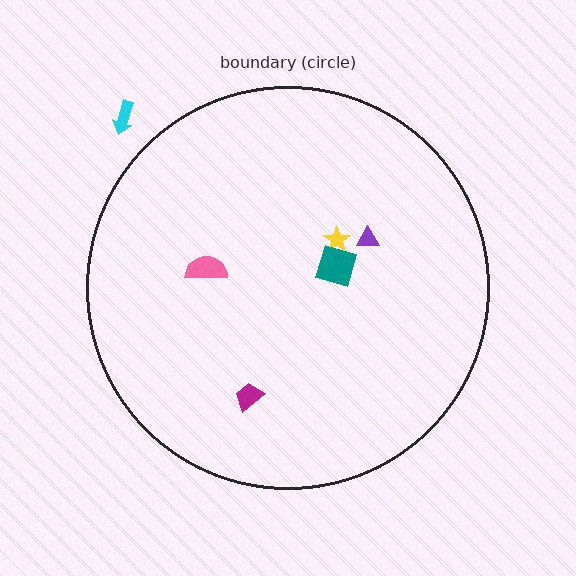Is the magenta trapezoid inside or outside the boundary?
Inside.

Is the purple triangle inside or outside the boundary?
Inside.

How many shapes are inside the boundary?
5 inside, 1 outside.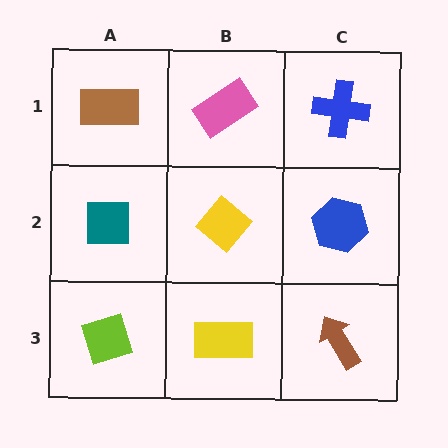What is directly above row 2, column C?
A blue cross.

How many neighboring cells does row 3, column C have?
2.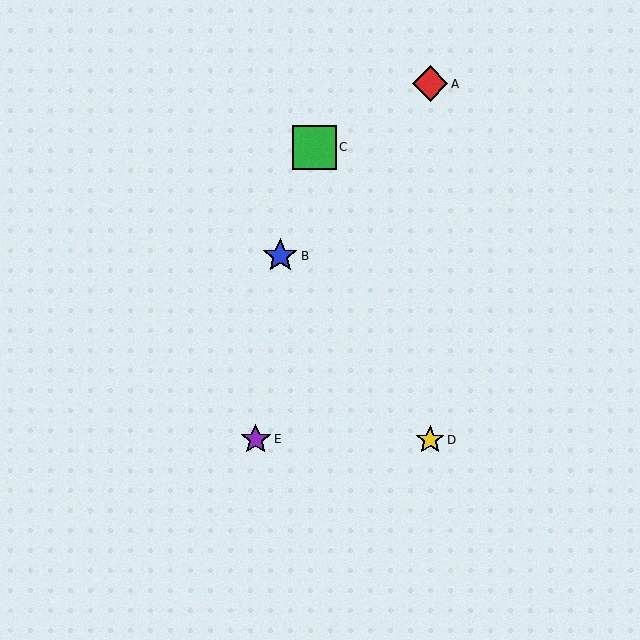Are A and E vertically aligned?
No, A is at x≈430 and E is at x≈256.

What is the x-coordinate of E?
Object E is at x≈256.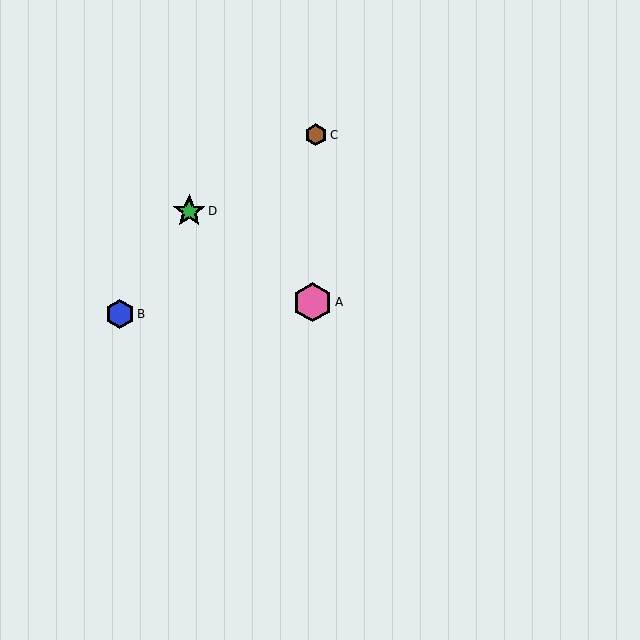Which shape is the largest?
The pink hexagon (labeled A) is the largest.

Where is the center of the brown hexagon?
The center of the brown hexagon is at (316, 135).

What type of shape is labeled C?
Shape C is a brown hexagon.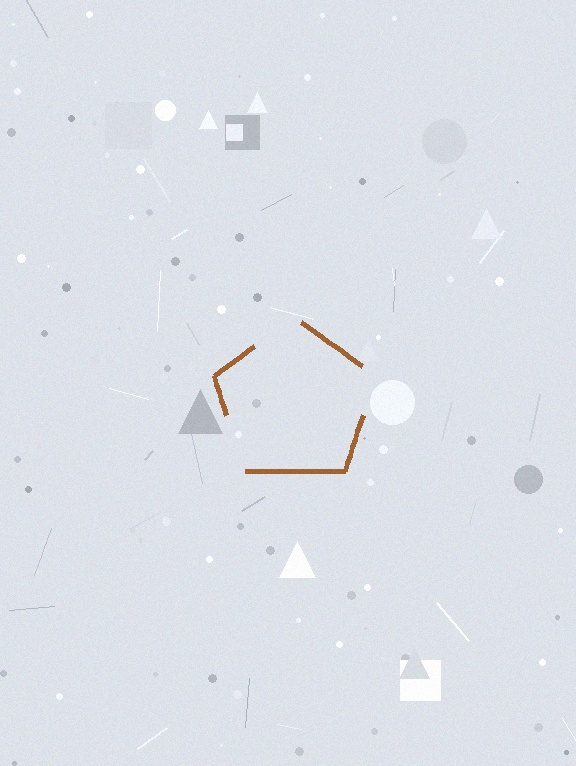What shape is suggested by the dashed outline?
The dashed outline suggests a pentagon.